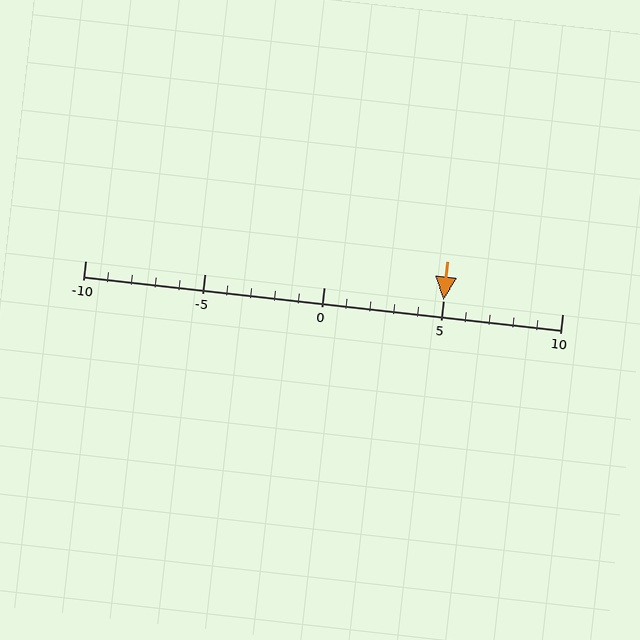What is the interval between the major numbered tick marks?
The major tick marks are spaced 5 units apart.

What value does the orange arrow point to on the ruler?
The orange arrow points to approximately 5.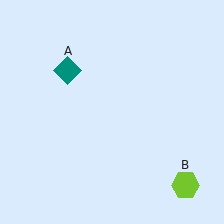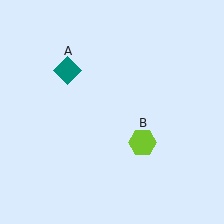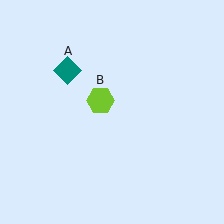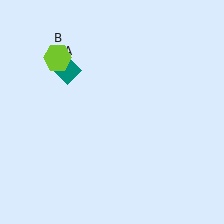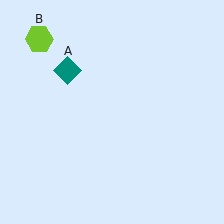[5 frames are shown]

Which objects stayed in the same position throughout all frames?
Teal diamond (object A) remained stationary.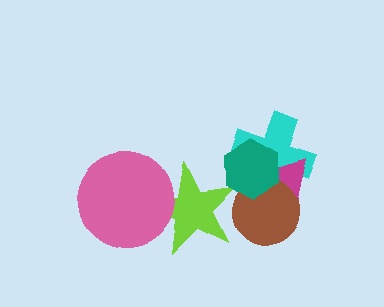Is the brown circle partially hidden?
Yes, it is partially covered by another shape.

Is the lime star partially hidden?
Yes, it is partially covered by another shape.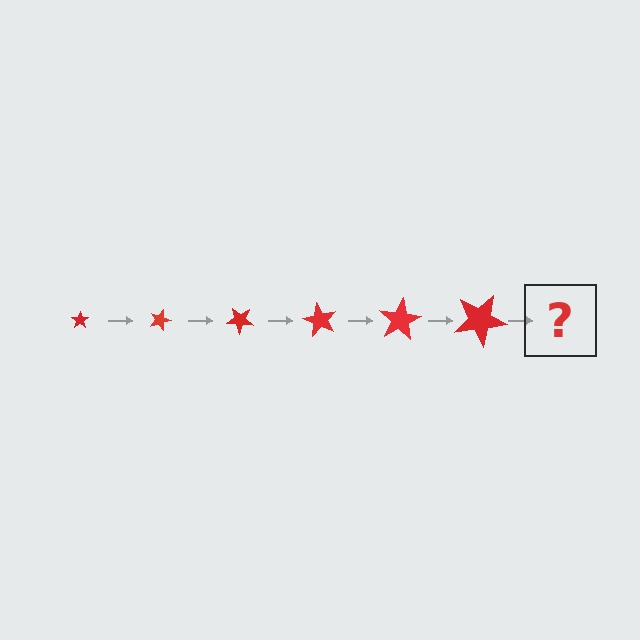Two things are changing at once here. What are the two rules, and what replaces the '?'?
The two rules are that the star grows larger each step and it rotates 20 degrees each step. The '?' should be a star, larger than the previous one and rotated 120 degrees from the start.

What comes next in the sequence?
The next element should be a star, larger than the previous one and rotated 120 degrees from the start.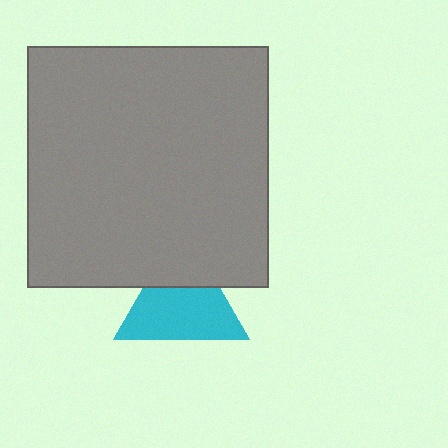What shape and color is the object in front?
The object in front is a gray square.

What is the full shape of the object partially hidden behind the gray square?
The partially hidden object is a cyan triangle.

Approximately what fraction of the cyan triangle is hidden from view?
Roughly 32% of the cyan triangle is hidden behind the gray square.